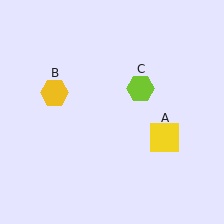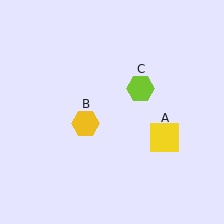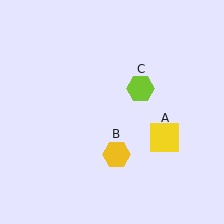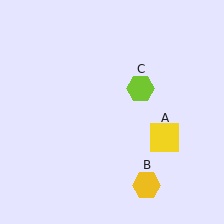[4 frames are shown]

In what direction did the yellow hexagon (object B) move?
The yellow hexagon (object B) moved down and to the right.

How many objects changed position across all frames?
1 object changed position: yellow hexagon (object B).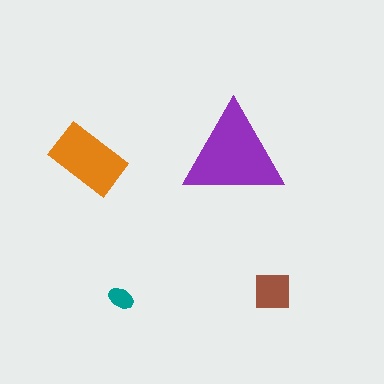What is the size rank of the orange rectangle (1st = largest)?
2nd.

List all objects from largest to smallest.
The purple triangle, the orange rectangle, the brown square, the teal ellipse.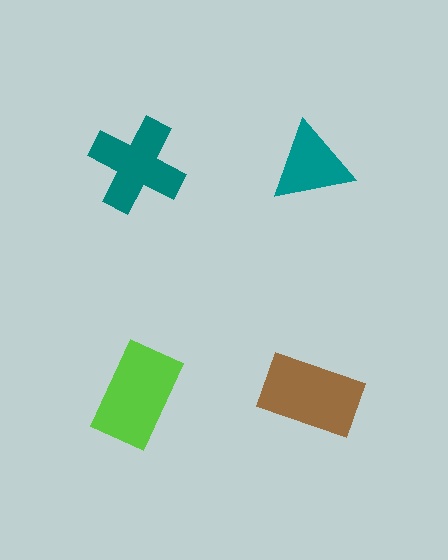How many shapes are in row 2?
2 shapes.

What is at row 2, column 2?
A brown rectangle.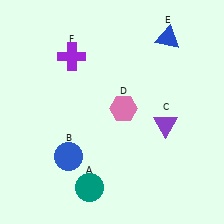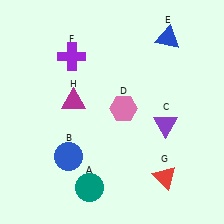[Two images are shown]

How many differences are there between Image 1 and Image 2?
There are 2 differences between the two images.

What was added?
A red triangle (G), a magenta triangle (H) were added in Image 2.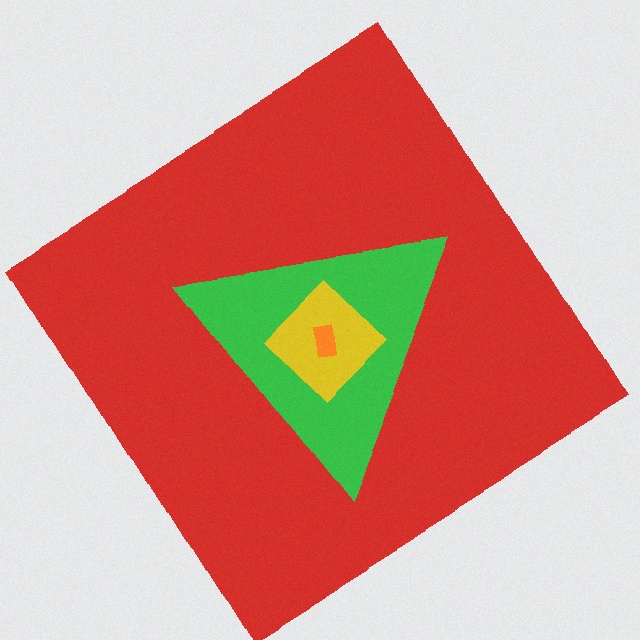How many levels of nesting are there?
4.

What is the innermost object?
The orange rectangle.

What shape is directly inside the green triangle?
The yellow diamond.